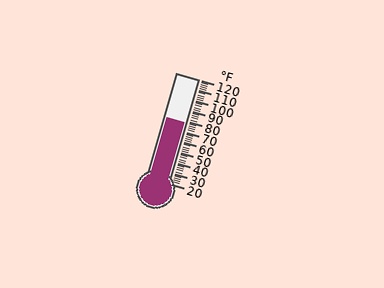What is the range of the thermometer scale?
The thermometer scale ranges from 20°F to 120°F.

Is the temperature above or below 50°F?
The temperature is above 50°F.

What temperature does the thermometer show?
The thermometer shows approximately 78°F.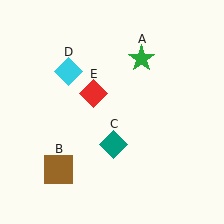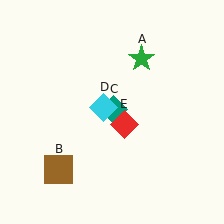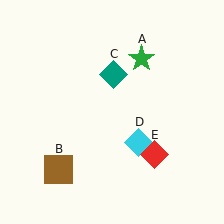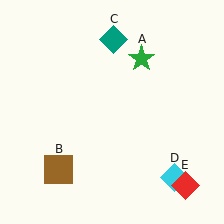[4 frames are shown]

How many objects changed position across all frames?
3 objects changed position: teal diamond (object C), cyan diamond (object D), red diamond (object E).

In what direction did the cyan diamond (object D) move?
The cyan diamond (object D) moved down and to the right.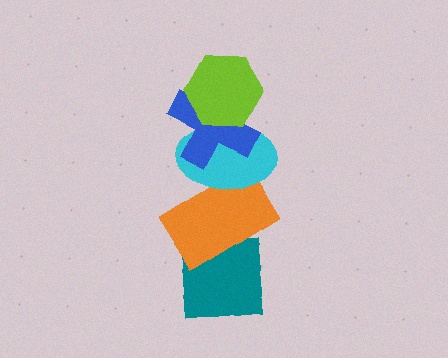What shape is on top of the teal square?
The orange rectangle is on top of the teal square.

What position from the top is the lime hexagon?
The lime hexagon is 1st from the top.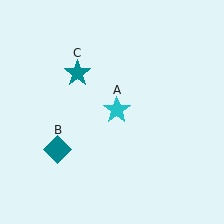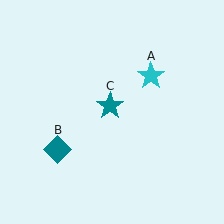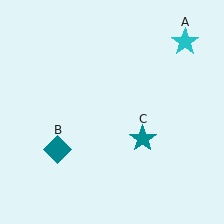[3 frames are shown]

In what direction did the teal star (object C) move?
The teal star (object C) moved down and to the right.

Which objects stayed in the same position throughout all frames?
Teal diamond (object B) remained stationary.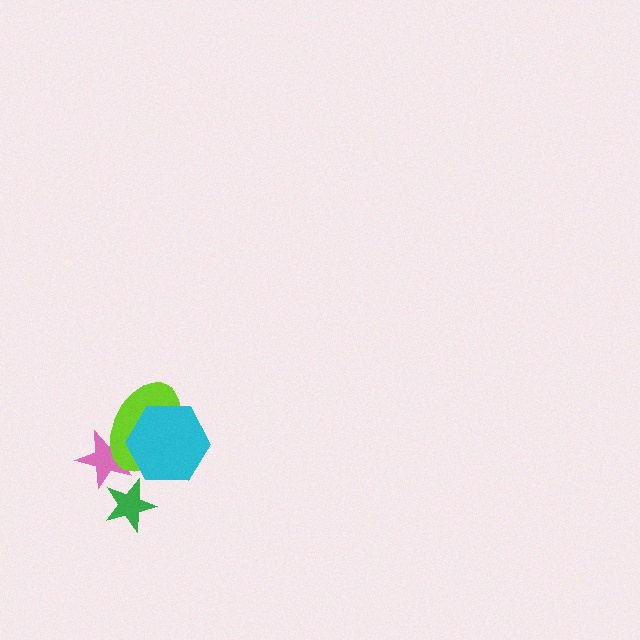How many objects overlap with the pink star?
3 objects overlap with the pink star.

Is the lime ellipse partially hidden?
Yes, it is partially covered by another shape.